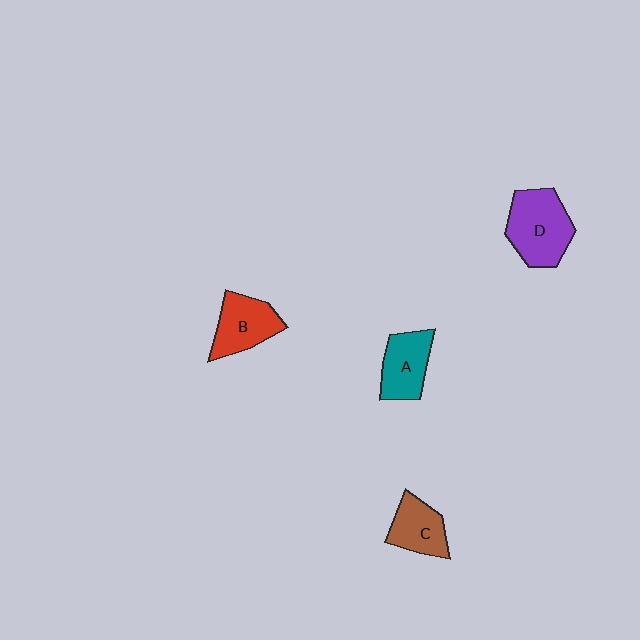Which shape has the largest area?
Shape D (purple).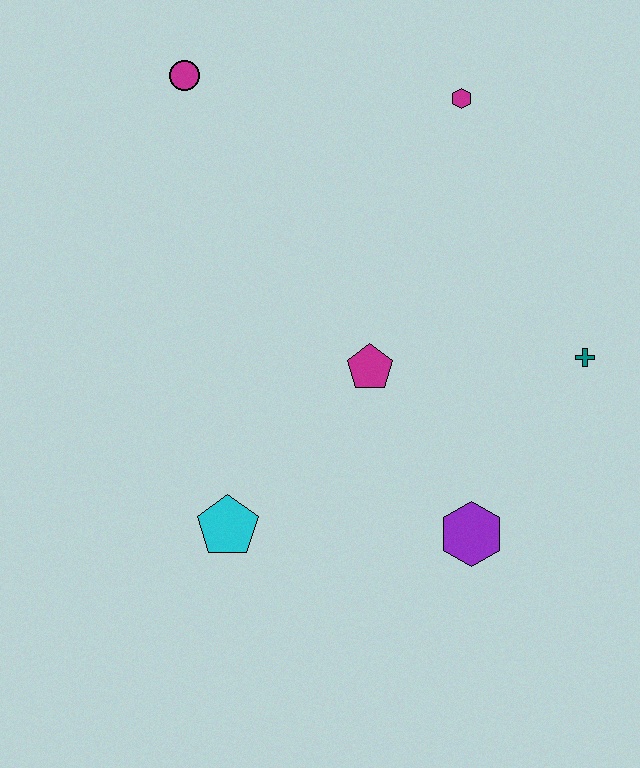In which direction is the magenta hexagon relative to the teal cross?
The magenta hexagon is above the teal cross.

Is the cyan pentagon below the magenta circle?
Yes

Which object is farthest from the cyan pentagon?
The magenta hexagon is farthest from the cyan pentagon.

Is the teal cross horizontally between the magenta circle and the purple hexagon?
No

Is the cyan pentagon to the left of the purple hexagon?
Yes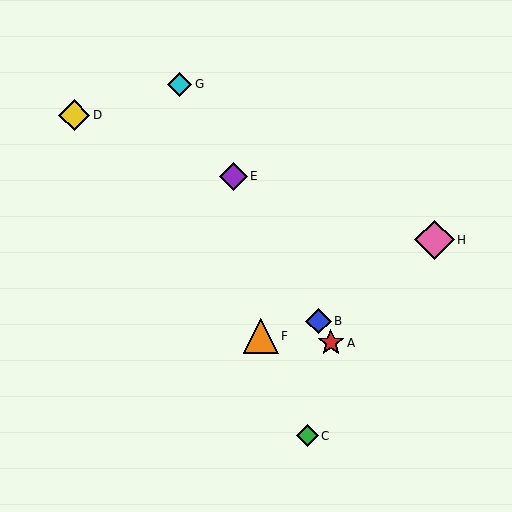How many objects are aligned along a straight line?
4 objects (A, B, E, G) are aligned along a straight line.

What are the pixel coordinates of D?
Object D is at (74, 115).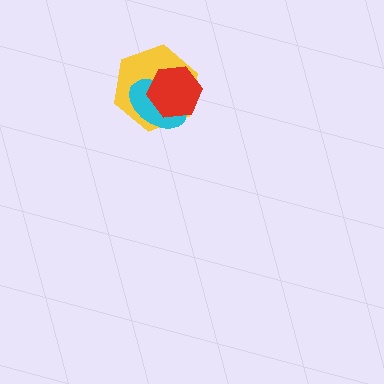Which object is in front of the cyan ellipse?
The red hexagon is in front of the cyan ellipse.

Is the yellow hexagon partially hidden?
Yes, it is partially covered by another shape.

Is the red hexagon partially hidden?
No, no other shape covers it.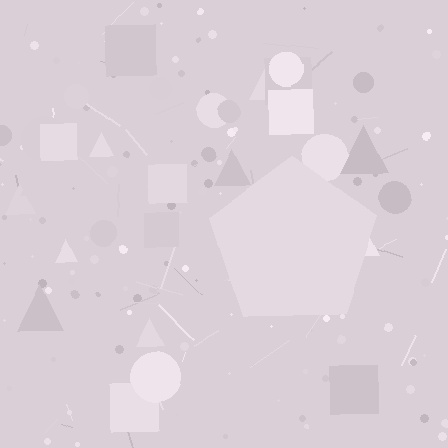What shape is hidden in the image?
A pentagon is hidden in the image.